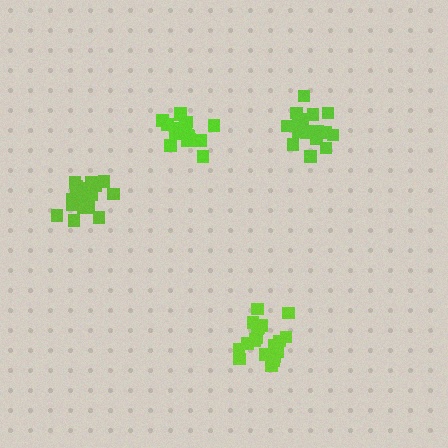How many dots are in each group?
Group 1: 19 dots, Group 2: 16 dots, Group 3: 21 dots, Group 4: 18 dots (74 total).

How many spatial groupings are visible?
There are 4 spatial groupings.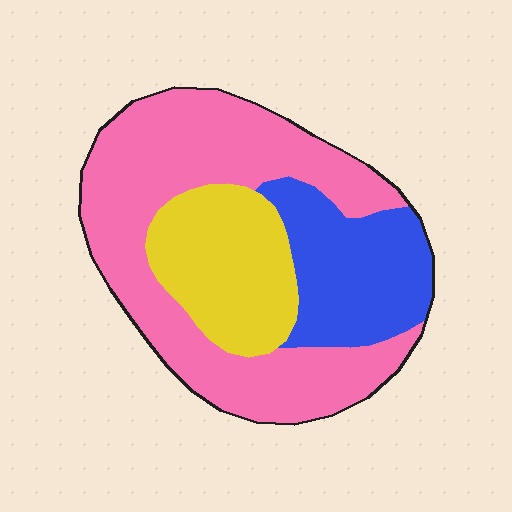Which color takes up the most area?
Pink, at roughly 55%.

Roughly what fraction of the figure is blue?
Blue covers roughly 25% of the figure.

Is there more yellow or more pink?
Pink.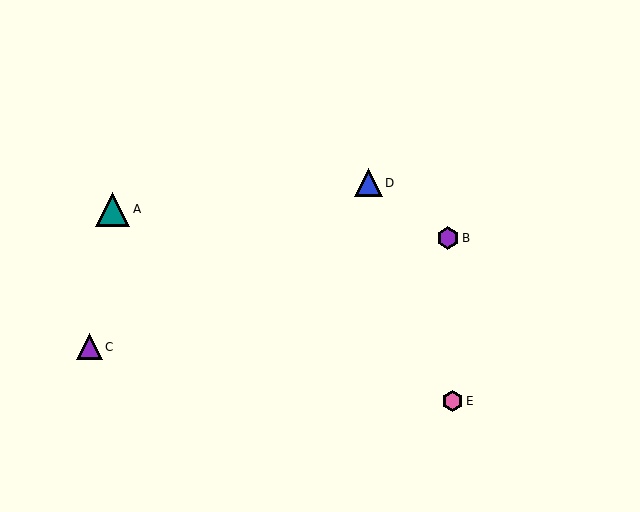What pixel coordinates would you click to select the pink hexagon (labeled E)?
Click at (452, 401) to select the pink hexagon E.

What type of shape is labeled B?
Shape B is a purple hexagon.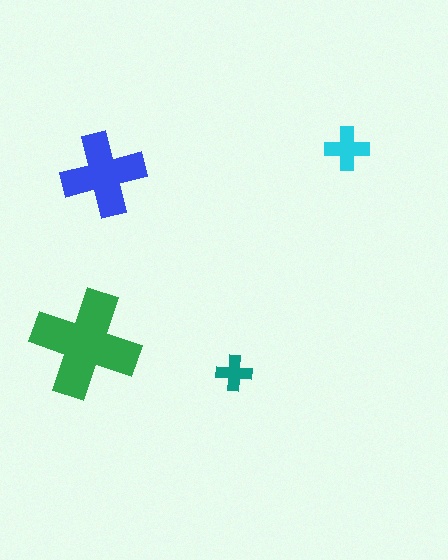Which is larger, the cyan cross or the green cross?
The green one.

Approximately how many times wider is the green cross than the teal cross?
About 3 times wider.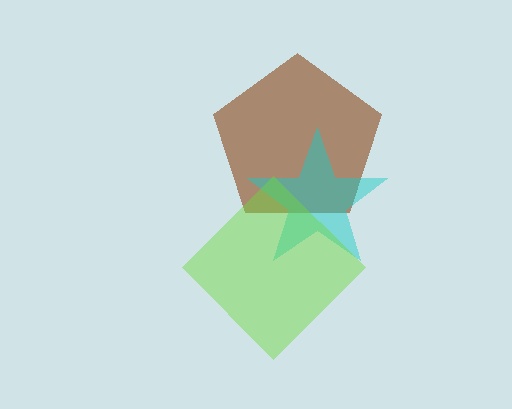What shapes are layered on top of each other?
The layered shapes are: a brown pentagon, a cyan star, a lime diamond.